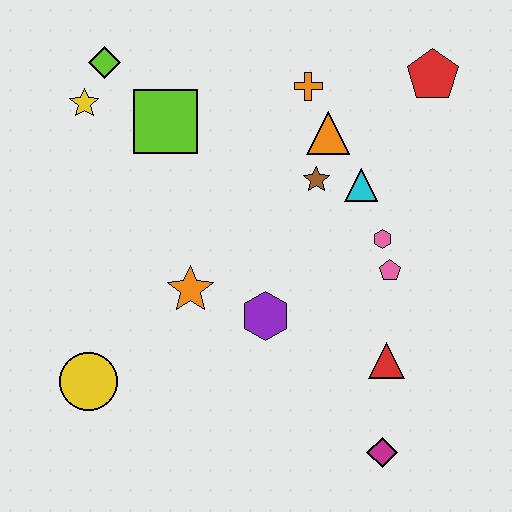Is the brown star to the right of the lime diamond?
Yes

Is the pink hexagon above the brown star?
No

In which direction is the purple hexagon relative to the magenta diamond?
The purple hexagon is above the magenta diamond.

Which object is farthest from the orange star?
The red pentagon is farthest from the orange star.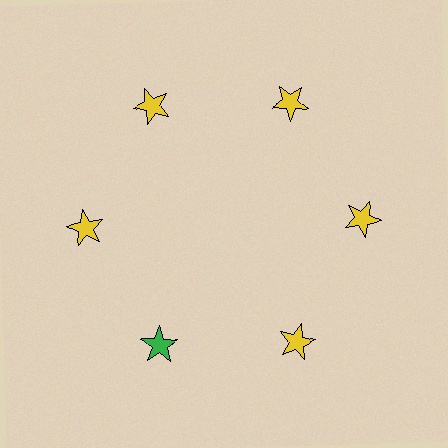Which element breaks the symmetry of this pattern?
The green star at roughly the 7 o'clock position breaks the symmetry. All other shapes are yellow stars.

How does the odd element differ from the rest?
It has a different color: green instead of yellow.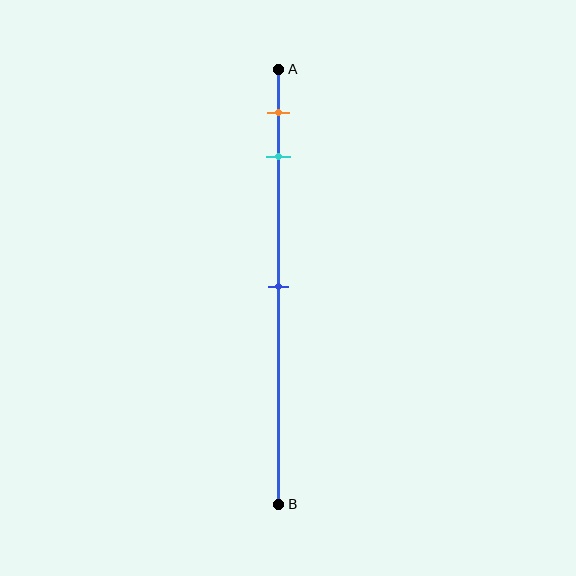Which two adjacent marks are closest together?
The orange and cyan marks are the closest adjacent pair.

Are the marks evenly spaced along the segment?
No, the marks are not evenly spaced.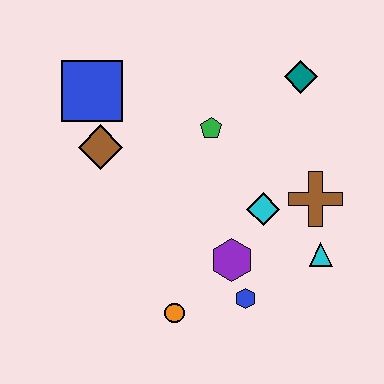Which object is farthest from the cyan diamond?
The blue square is farthest from the cyan diamond.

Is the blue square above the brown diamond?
Yes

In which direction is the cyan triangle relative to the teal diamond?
The cyan triangle is below the teal diamond.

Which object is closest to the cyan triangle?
The brown cross is closest to the cyan triangle.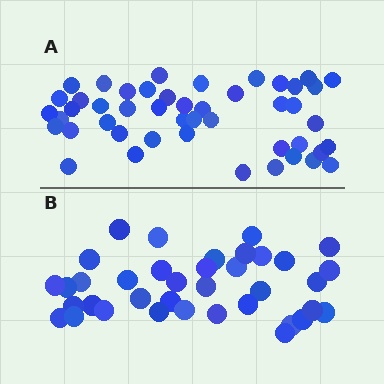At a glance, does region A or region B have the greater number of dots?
Region A (the top region) has more dots.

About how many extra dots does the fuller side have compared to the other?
Region A has roughly 10 or so more dots than region B.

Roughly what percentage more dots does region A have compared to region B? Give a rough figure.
About 25% more.